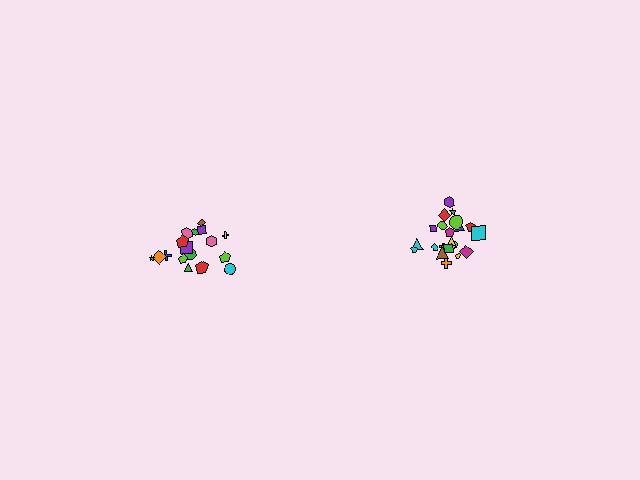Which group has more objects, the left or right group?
The right group.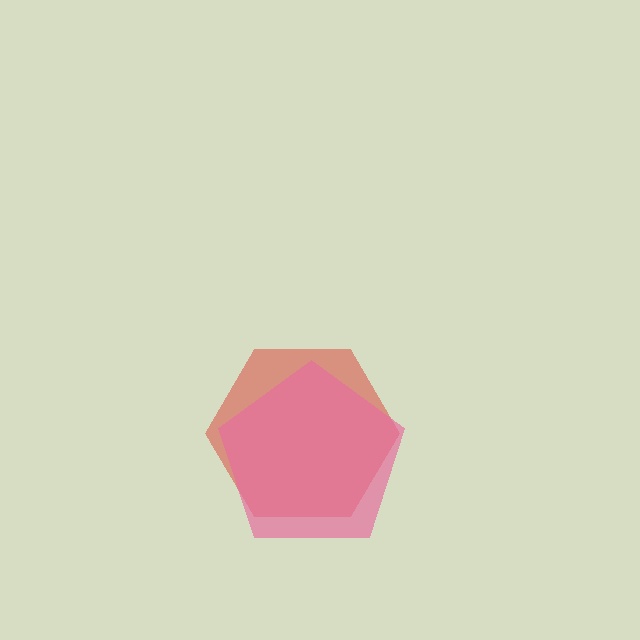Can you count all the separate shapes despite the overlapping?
Yes, there are 2 separate shapes.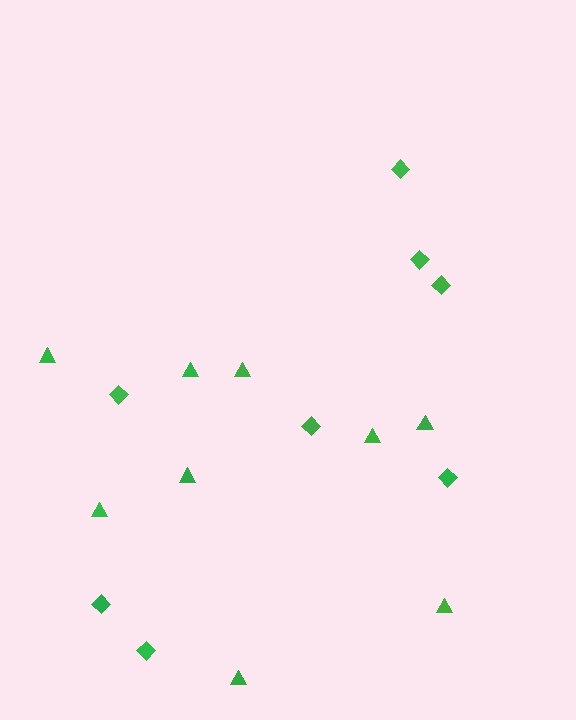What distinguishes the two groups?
There are 2 groups: one group of triangles (9) and one group of diamonds (8).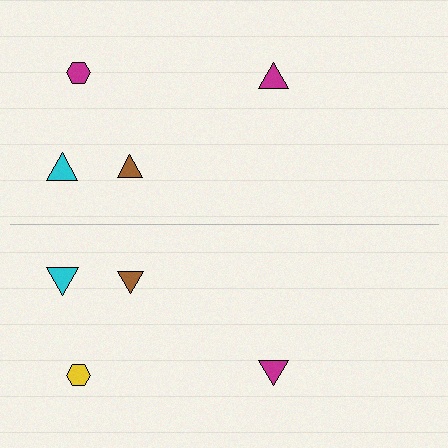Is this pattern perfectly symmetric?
No, the pattern is not perfectly symmetric. The yellow hexagon on the bottom side breaks the symmetry — its mirror counterpart is magenta.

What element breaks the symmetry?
The yellow hexagon on the bottom side breaks the symmetry — its mirror counterpart is magenta.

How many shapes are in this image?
There are 8 shapes in this image.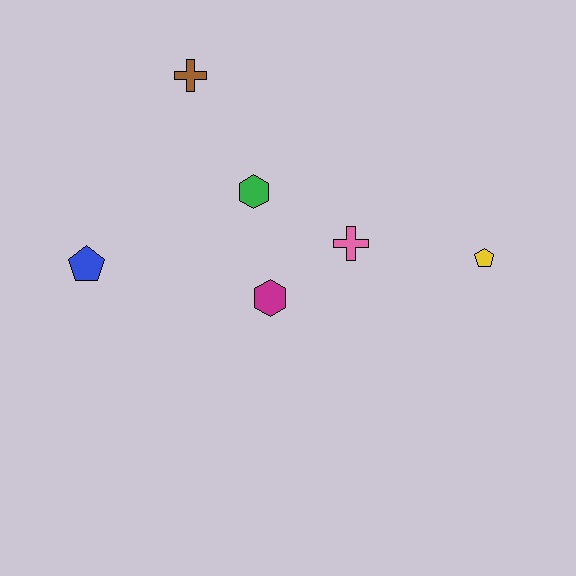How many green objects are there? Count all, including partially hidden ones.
There is 1 green object.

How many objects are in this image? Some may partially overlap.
There are 6 objects.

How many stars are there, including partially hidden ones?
There are no stars.